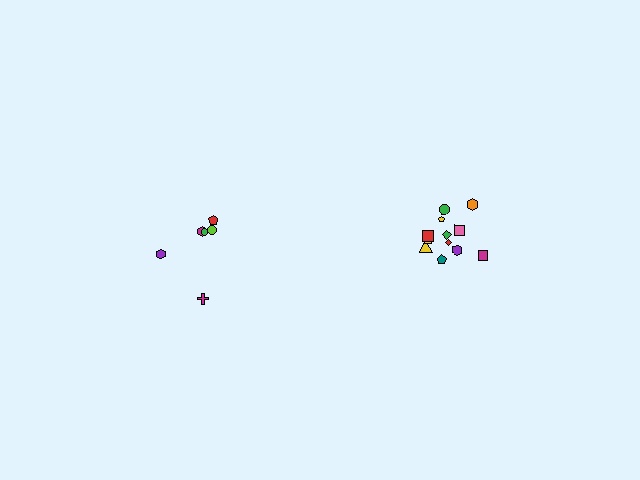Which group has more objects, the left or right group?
The right group.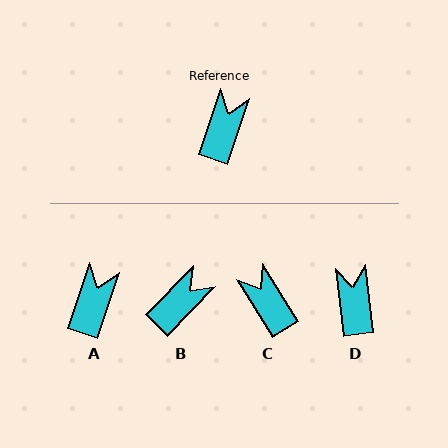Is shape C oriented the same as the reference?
No, it is off by about 50 degrees.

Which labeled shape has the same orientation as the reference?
A.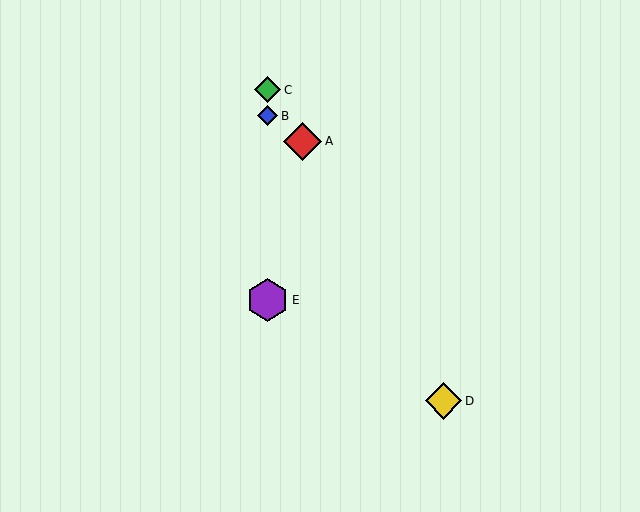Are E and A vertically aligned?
No, E is at x≈268 and A is at x≈303.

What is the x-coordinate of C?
Object C is at x≈268.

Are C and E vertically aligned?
Yes, both are at x≈268.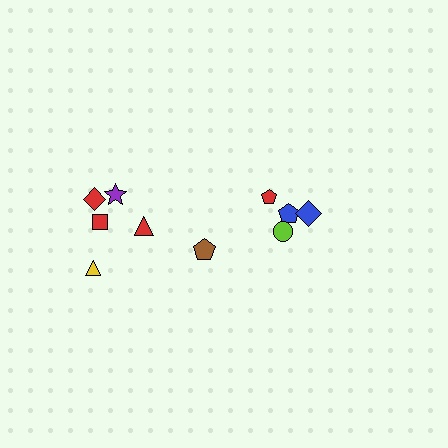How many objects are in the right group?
There are 4 objects.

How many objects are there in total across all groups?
There are 10 objects.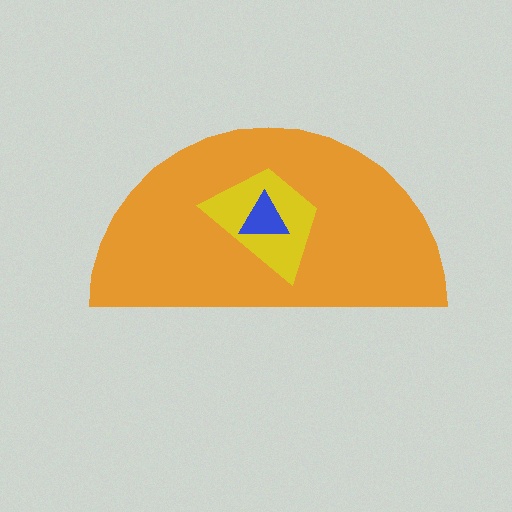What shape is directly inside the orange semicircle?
The yellow trapezoid.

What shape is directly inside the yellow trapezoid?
The blue triangle.